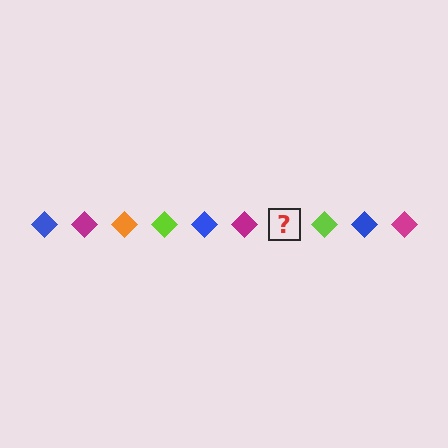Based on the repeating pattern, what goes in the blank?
The blank should be an orange diamond.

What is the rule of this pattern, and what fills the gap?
The rule is that the pattern cycles through blue, magenta, orange, lime diamonds. The gap should be filled with an orange diamond.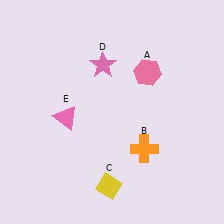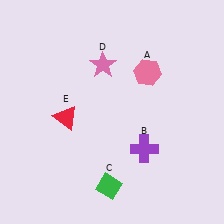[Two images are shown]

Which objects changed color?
B changed from orange to purple. C changed from yellow to green. E changed from pink to red.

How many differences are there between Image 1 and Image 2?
There are 3 differences between the two images.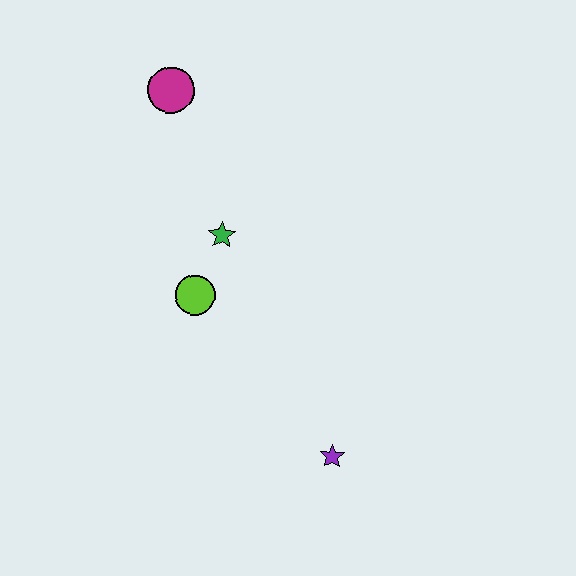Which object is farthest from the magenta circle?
The purple star is farthest from the magenta circle.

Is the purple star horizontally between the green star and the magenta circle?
No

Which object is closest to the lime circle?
The green star is closest to the lime circle.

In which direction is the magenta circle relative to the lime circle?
The magenta circle is above the lime circle.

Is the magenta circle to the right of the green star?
No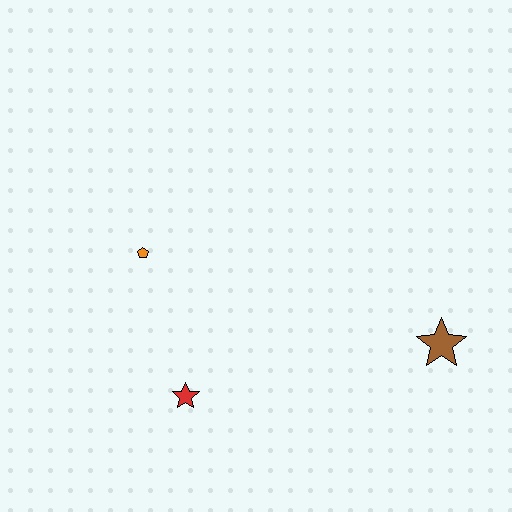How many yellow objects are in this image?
There are no yellow objects.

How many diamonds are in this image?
There are no diamonds.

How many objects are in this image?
There are 3 objects.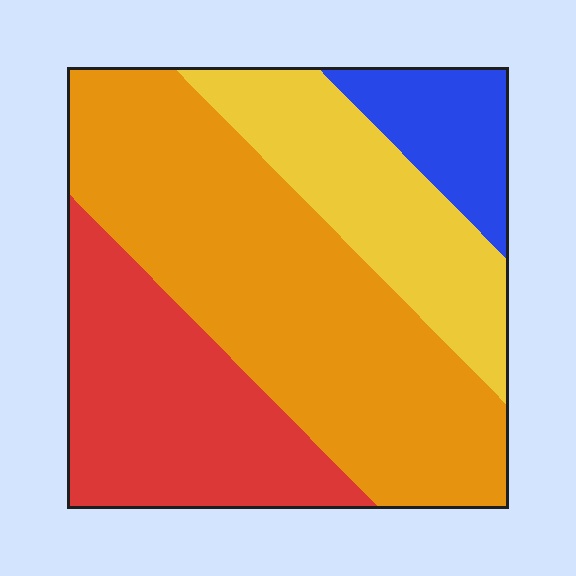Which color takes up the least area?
Blue, at roughly 10%.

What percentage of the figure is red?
Red takes up between a sixth and a third of the figure.